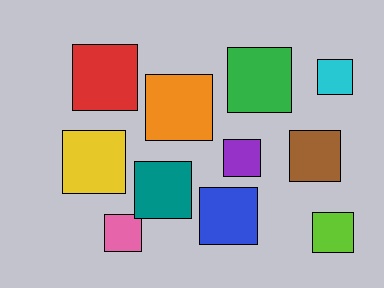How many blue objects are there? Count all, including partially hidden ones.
There is 1 blue object.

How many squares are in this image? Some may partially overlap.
There are 11 squares.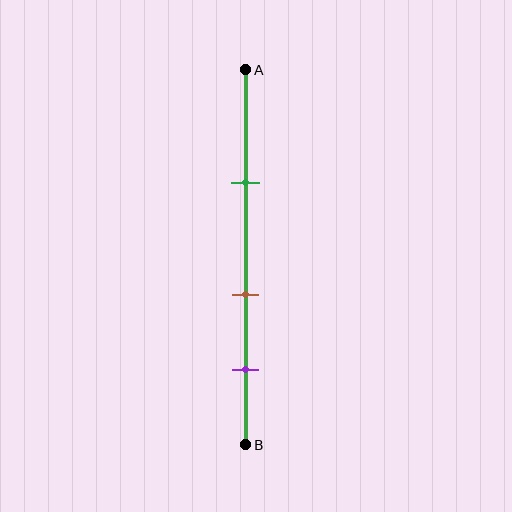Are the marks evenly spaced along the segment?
Yes, the marks are approximately evenly spaced.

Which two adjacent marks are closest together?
The brown and purple marks are the closest adjacent pair.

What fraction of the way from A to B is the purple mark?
The purple mark is approximately 80% (0.8) of the way from A to B.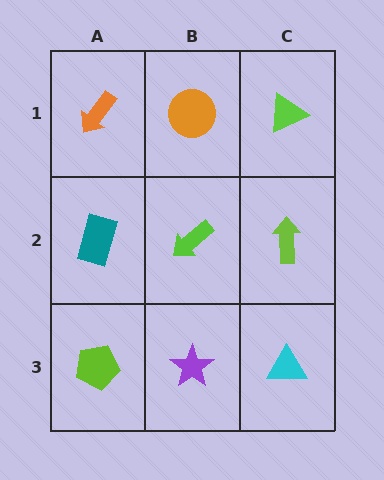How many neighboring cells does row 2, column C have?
3.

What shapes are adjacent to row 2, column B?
An orange circle (row 1, column B), a purple star (row 3, column B), a teal rectangle (row 2, column A), a lime arrow (row 2, column C).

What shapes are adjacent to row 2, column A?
An orange arrow (row 1, column A), a lime pentagon (row 3, column A), a lime arrow (row 2, column B).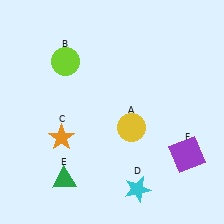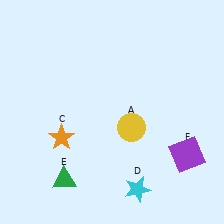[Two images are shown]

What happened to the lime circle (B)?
The lime circle (B) was removed in Image 2. It was in the top-left area of Image 1.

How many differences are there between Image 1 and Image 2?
There is 1 difference between the two images.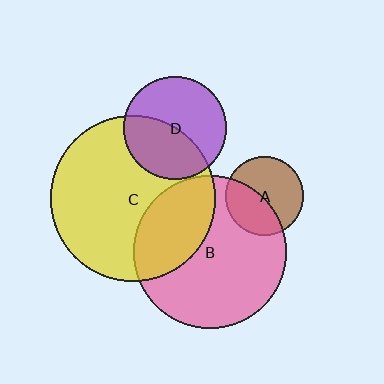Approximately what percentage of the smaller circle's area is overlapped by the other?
Approximately 40%.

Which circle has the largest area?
Circle C (yellow).